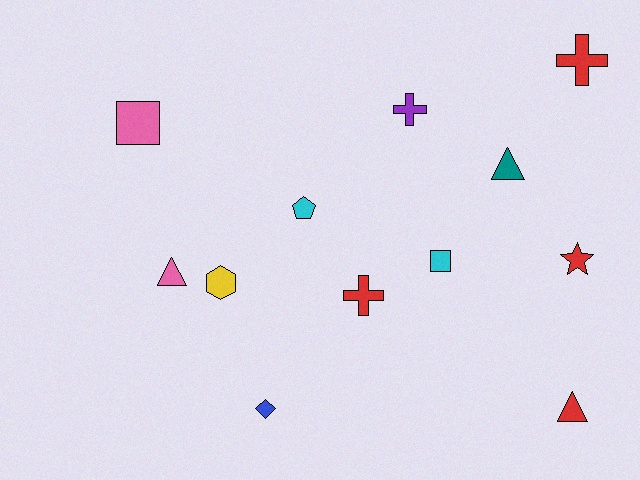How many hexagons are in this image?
There is 1 hexagon.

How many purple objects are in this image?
There is 1 purple object.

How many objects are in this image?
There are 12 objects.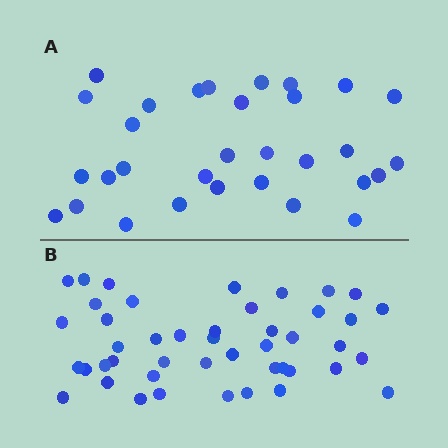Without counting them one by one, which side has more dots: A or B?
Region B (the bottom region) has more dots.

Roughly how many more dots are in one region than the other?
Region B has approximately 15 more dots than region A.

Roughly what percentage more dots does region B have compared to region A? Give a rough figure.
About 45% more.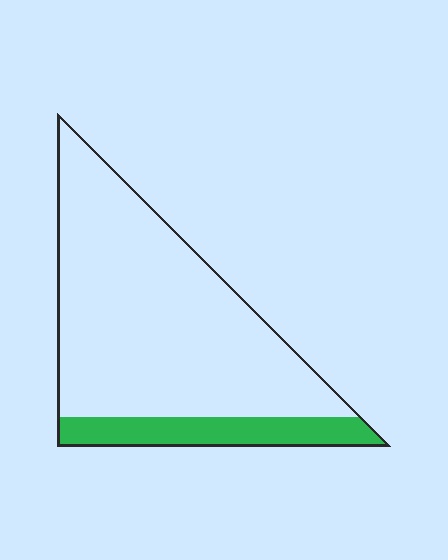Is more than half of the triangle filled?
No.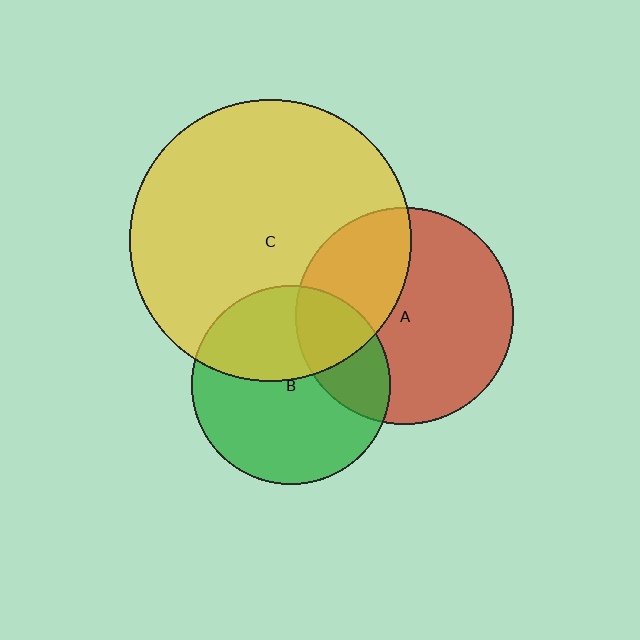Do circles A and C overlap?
Yes.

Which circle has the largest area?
Circle C (yellow).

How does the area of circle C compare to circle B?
Approximately 2.0 times.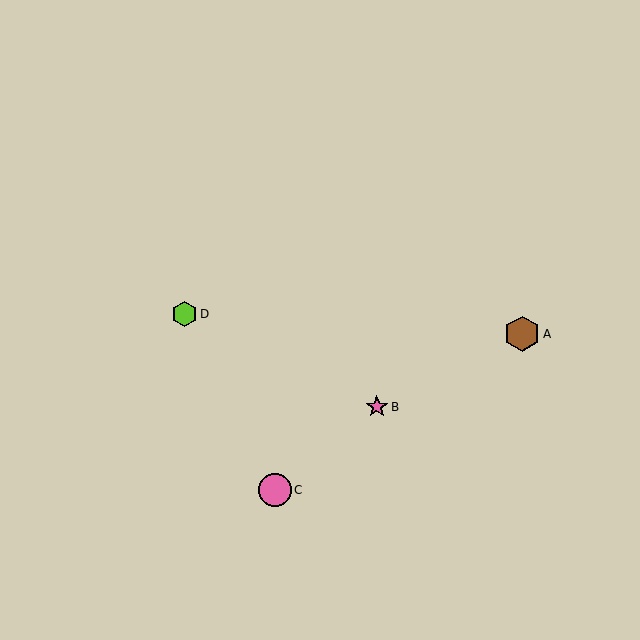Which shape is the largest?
The brown hexagon (labeled A) is the largest.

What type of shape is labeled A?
Shape A is a brown hexagon.